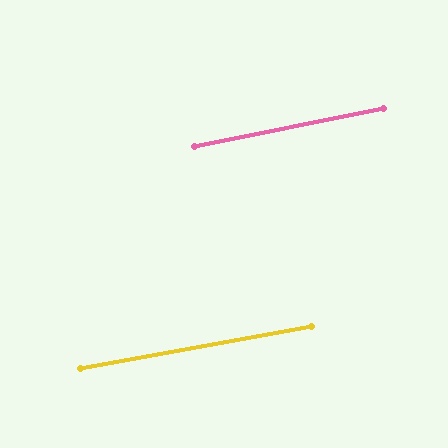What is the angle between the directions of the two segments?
Approximately 1 degree.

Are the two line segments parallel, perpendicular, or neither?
Parallel — their directions differ by only 1.0°.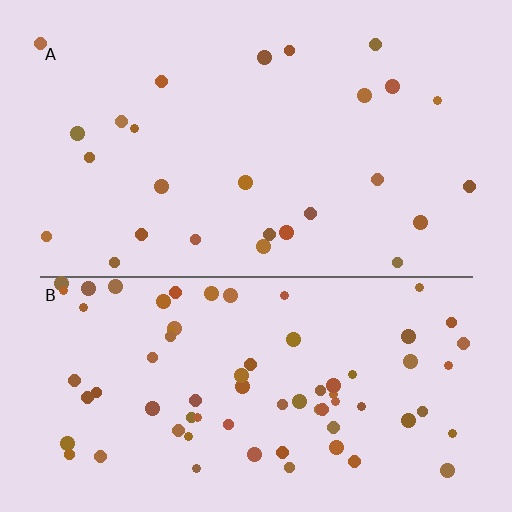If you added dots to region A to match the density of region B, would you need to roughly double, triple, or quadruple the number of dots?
Approximately triple.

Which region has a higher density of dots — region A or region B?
B (the bottom).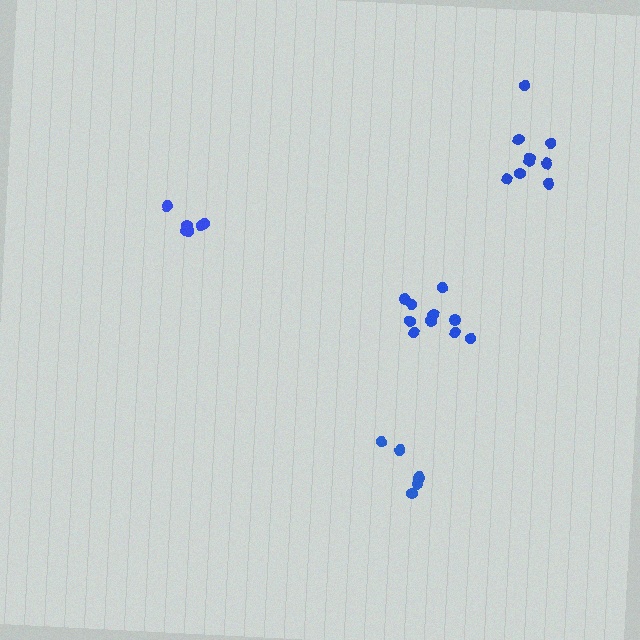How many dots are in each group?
Group 1: 6 dots, Group 2: 6 dots, Group 3: 9 dots, Group 4: 10 dots (31 total).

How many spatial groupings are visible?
There are 4 spatial groupings.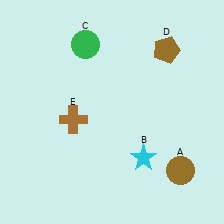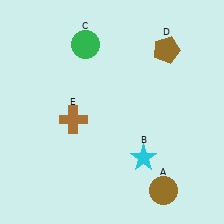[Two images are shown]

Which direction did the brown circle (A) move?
The brown circle (A) moved down.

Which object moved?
The brown circle (A) moved down.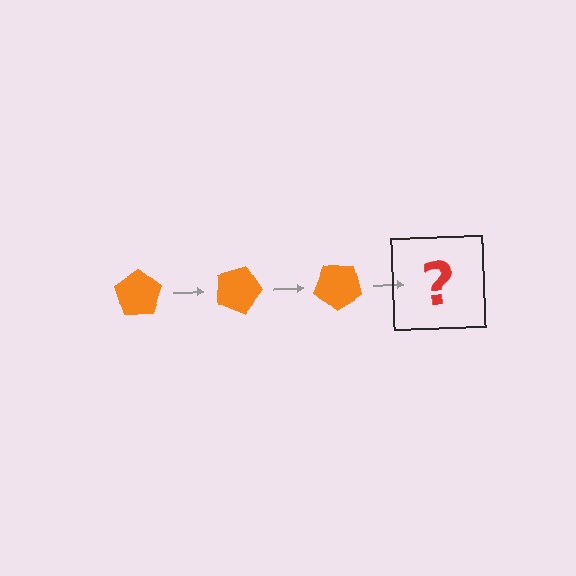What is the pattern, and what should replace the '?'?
The pattern is that the pentagon rotates 20 degrees each step. The '?' should be an orange pentagon rotated 60 degrees.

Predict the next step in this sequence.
The next step is an orange pentagon rotated 60 degrees.